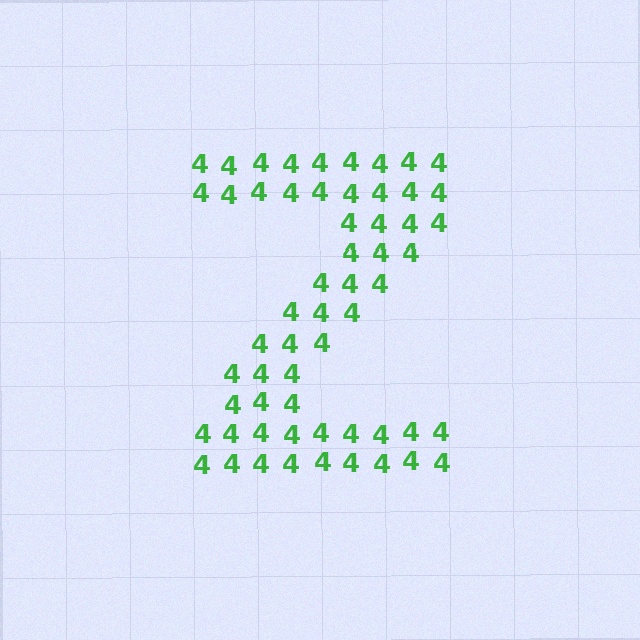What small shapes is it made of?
It is made of small digit 4's.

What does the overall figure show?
The overall figure shows the letter Z.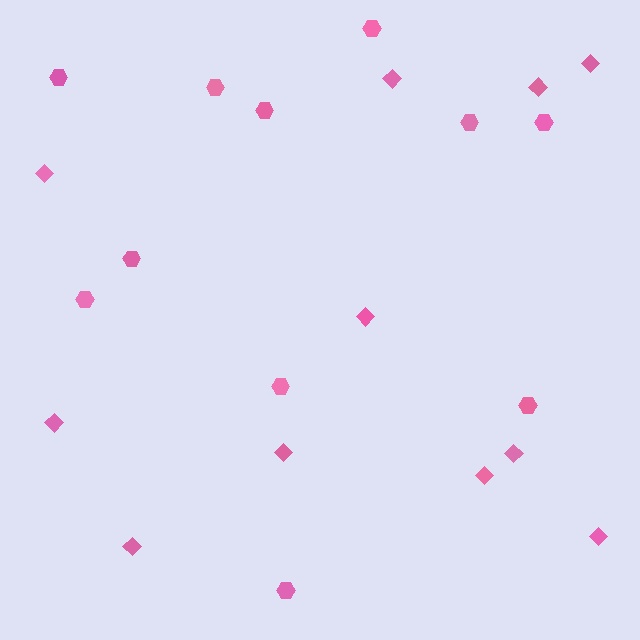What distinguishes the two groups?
There are 2 groups: one group of hexagons (11) and one group of diamonds (11).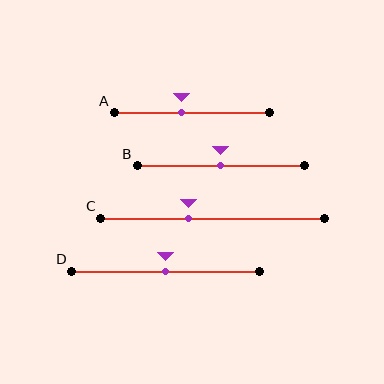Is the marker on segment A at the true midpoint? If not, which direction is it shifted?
No, the marker on segment A is shifted to the left by about 7% of the segment length.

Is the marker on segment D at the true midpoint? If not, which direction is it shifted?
Yes, the marker on segment D is at the true midpoint.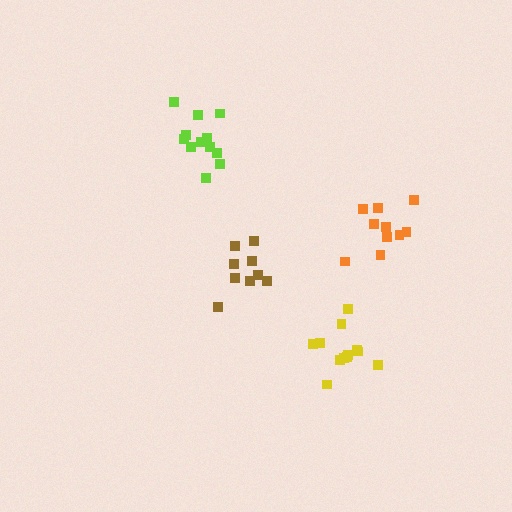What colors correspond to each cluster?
The clusters are colored: brown, orange, yellow, lime.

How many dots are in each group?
Group 1: 9 dots, Group 2: 10 dots, Group 3: 12 dots, Group 4: 12 dots (43 total).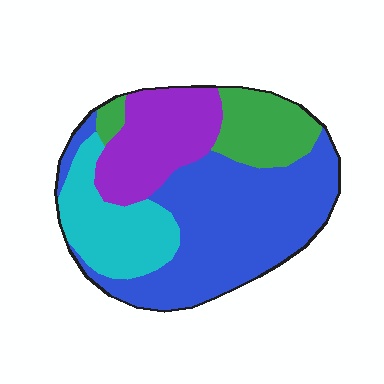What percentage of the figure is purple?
Purple takes up about one fifth (1/5) of the figure.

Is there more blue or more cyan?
Blue.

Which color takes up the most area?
Blue, at roughly 45%.